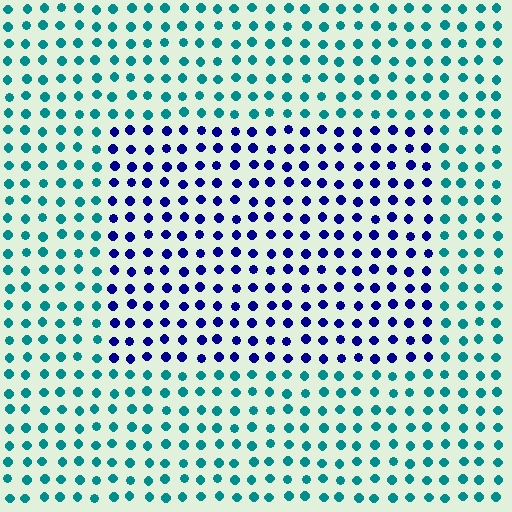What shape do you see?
I see a rectangle.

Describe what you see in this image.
The image is filled with small teal elements in a uniform arrangement. A rectangle-shaped region is visible where the elements are tinted to a slightly different hue, forming a subtle color boundary.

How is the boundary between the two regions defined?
The boundary is defined purely by a slight shift in hue (about 62 degrees). Spacing, size, and orientation are identical on both sides.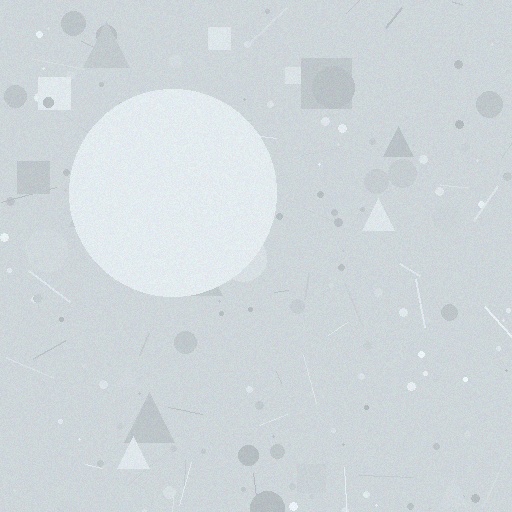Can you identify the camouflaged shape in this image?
The camouflaged shape is a circle.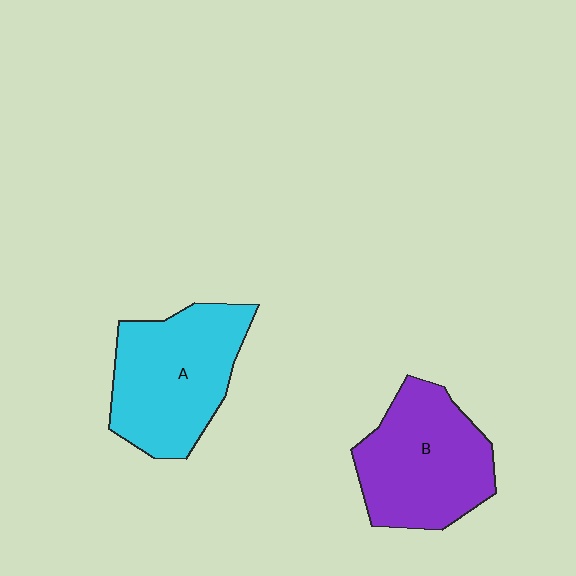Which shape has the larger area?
Shape A (cyan).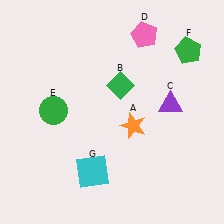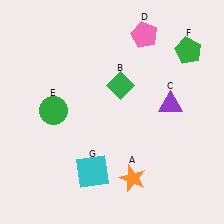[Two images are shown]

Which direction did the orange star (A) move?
The orange star (A) moved down.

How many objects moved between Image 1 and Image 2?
1 object moved between the two images.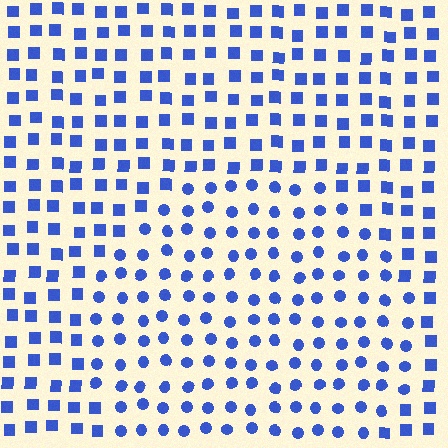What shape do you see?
I see a circle.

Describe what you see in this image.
The image is filled with small blue elements arranged in a uniform grid. A circle-shaped region contains circles, while the surrounding area contains squares. The boundary is defined purely by the change in element shape.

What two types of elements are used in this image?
The image uses circles inside the circle region and squares outside it.